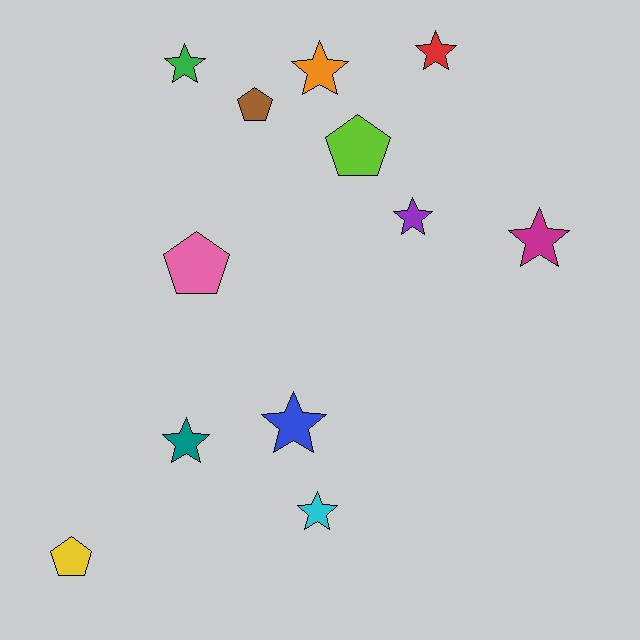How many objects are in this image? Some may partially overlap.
There are 12 objects.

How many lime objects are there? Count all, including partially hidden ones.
There is 1 lime object.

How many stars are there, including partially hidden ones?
There are 8 stars.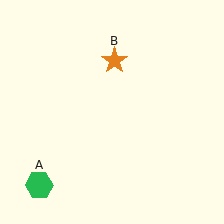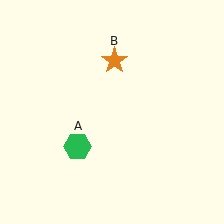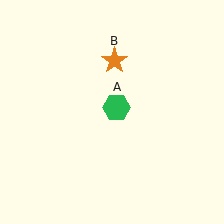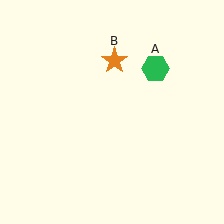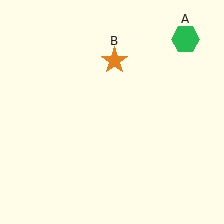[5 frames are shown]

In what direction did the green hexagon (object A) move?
The green hexagon (object A) moved up and to the right.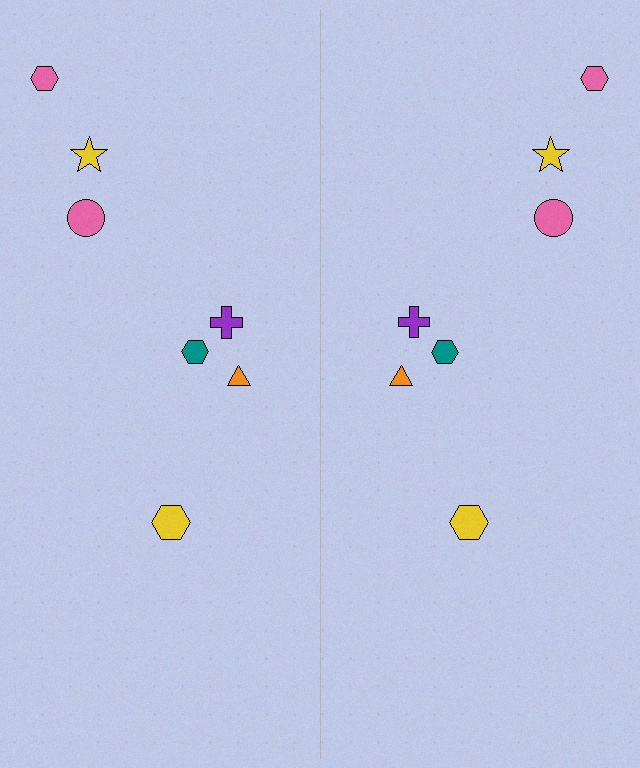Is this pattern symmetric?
Yes, this pattern has bilateral (reflection) symmetry.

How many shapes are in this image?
There are 14 shapes in this image.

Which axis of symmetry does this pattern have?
The pattern has a vertical axis of symmetry running through the center of the image.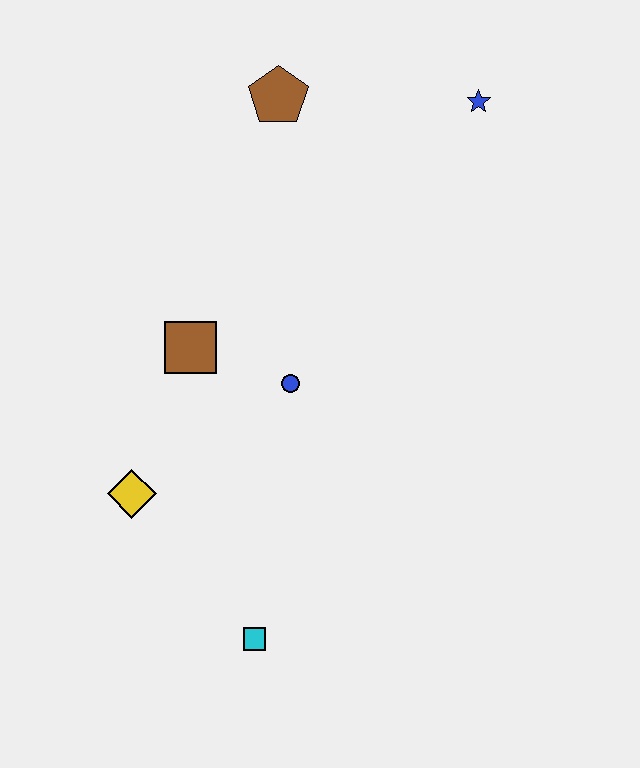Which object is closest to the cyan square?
The yellow diamond is closest to the cyan square.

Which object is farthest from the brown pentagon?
The cyan square is farthest from the brown pentagon.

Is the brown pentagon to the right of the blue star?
No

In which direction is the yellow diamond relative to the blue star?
The yellow diamond is below the blue star.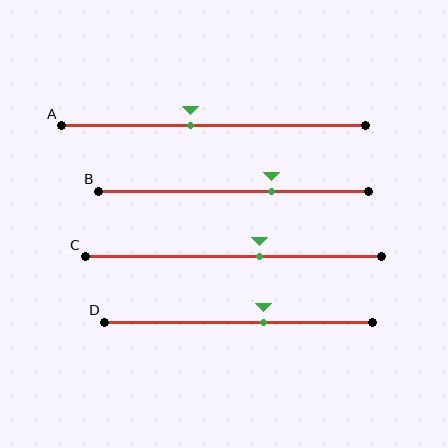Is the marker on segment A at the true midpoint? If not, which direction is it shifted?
No, the marker on segment A is shifted to the left by about 8% of the segment length.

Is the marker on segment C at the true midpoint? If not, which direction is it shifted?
No, the marker on segment C is shifted to the right by about 9% of the segment length.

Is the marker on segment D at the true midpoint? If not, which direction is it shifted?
No, the marker on segment D is shifted to the right by about 10% of the segment length.